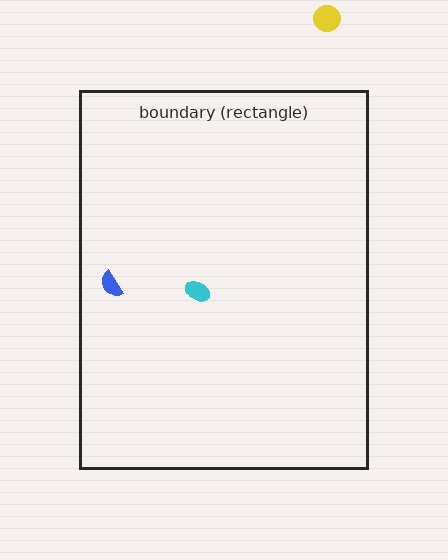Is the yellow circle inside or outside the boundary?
Outside.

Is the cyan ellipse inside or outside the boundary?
Inside.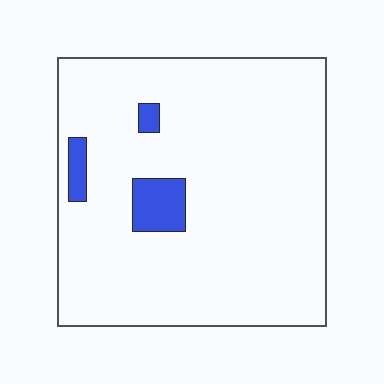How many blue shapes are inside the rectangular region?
3.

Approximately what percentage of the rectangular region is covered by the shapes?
Approximately 5%.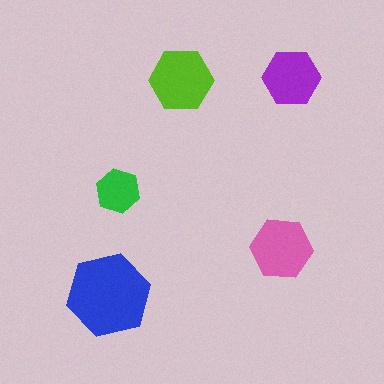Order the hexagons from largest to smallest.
the blue one, the lime one, the pink one, the purple one, the green one.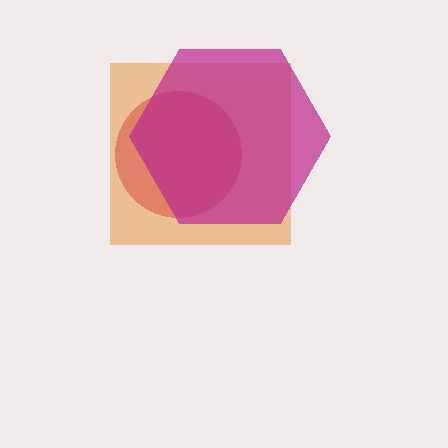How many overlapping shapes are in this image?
There are 3 overlapping shapes in the image.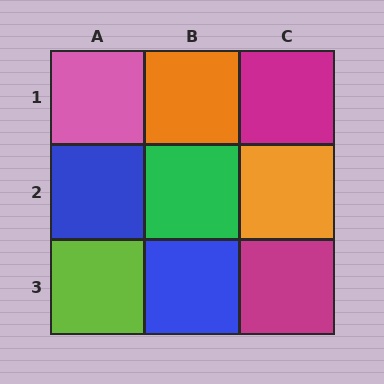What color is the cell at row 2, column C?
Orange.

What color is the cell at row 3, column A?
Lime.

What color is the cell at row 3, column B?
Blue.